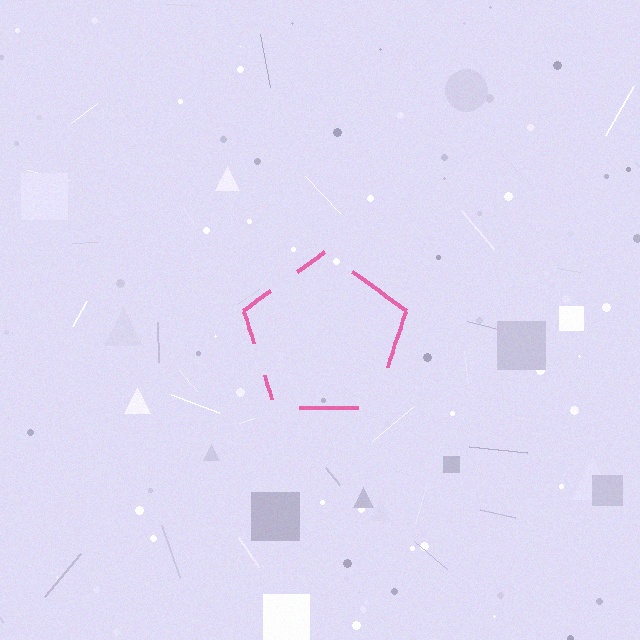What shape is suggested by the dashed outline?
The dashed outline suggests a pentagon.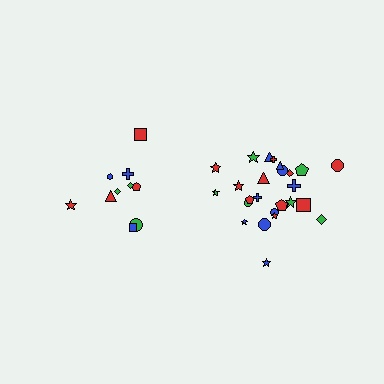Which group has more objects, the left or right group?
The right group.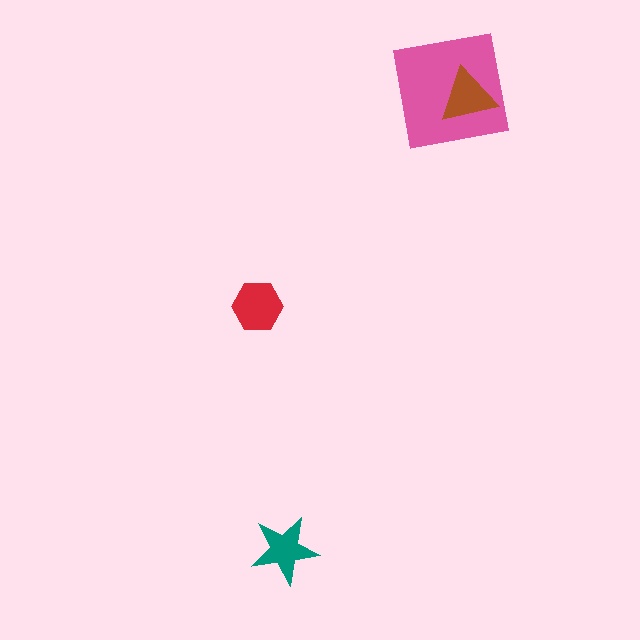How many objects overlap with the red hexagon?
0 objects overlap with the red hexagon.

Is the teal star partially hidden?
No, no other shape covers it.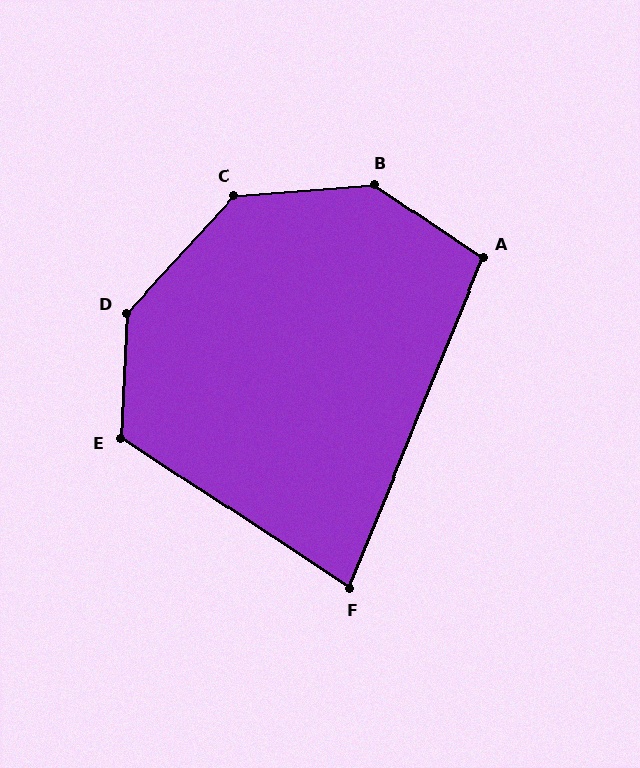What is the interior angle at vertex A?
Approximately 102 degrees (obtuse).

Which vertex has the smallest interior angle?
F, at approximately 79 degrees.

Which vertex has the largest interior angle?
B, at approximately 141 degrees.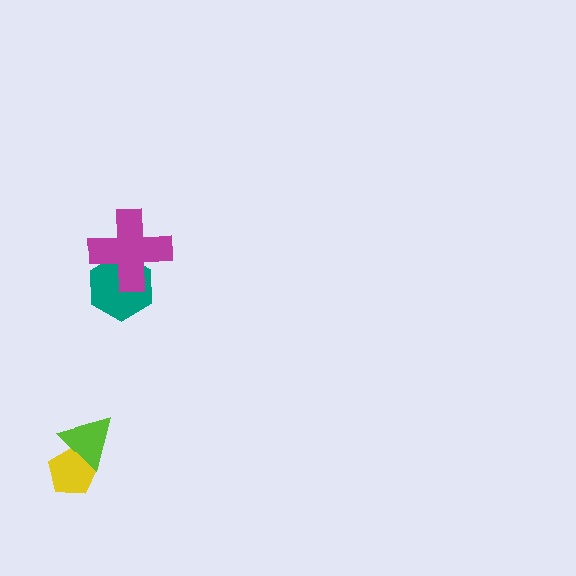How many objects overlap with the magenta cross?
1 object overlaps with the magenta cross.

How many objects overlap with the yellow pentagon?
1 object overlaps with the yellow pentagon.